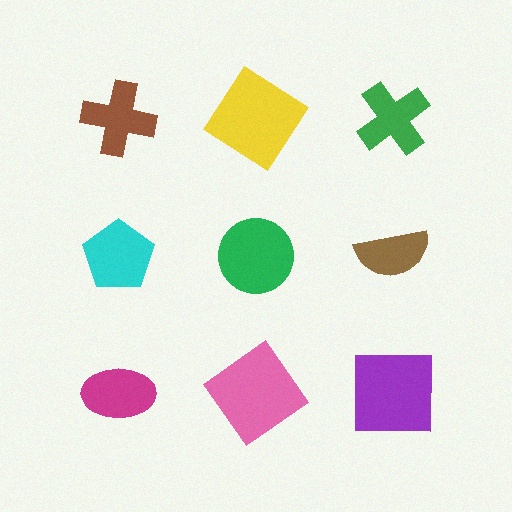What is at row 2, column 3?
A brown semicircle.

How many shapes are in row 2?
3 shapes.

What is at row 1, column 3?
A green cross.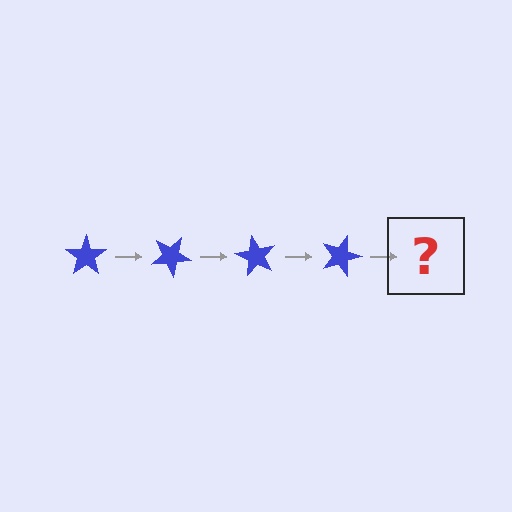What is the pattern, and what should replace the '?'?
The pattern is that the star rotates 30 degrees each step. The '?' should be a blue star rotated 120 degrees.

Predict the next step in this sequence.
The next step is a blue star rotated 120 degrees.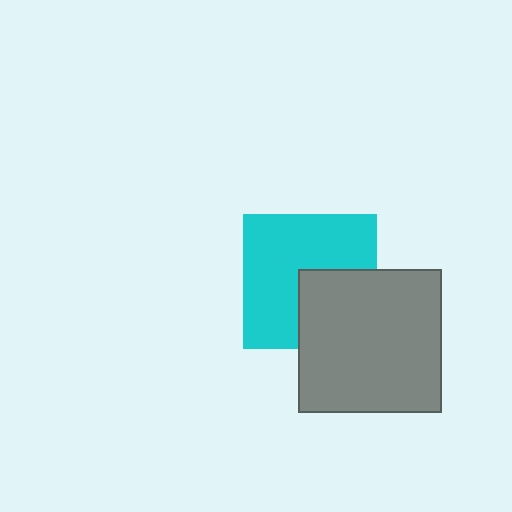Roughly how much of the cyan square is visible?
About half of it is visible (roughly 65%).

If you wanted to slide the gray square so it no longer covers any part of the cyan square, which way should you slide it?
Slide it toward the lower-right — that is the most direct way to separate the two shapes.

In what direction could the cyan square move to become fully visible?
The cyan square could move toward the upper-left. That would shift it out from behind the gray square entirely.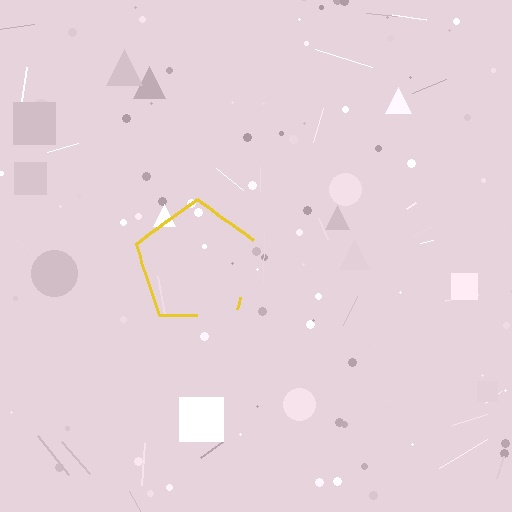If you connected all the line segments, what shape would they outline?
They would outline a pentagon.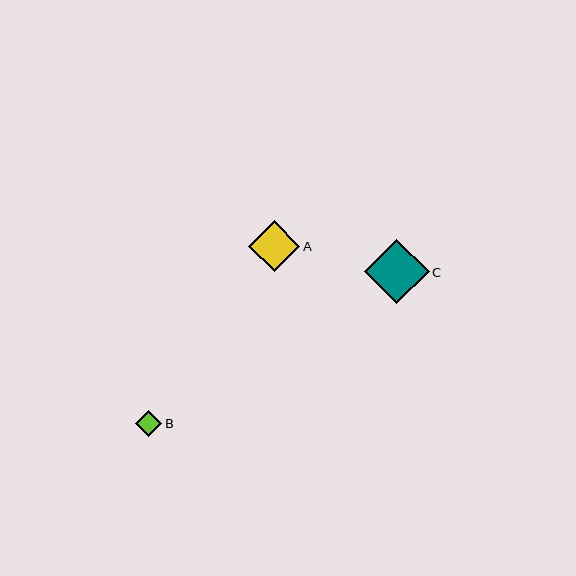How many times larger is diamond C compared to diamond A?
Diamond C is approximately 1.3 times the size of diamond A.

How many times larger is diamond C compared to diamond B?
Diamond C is approximately 2.5 times the size of diamond B.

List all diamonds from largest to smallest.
From largest to smallest: C, A, B.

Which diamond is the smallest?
Diamond B is the smallest with a size of approximately 26 pixels.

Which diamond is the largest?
Diamond C is the largest with a size of approximately 64 pixels.